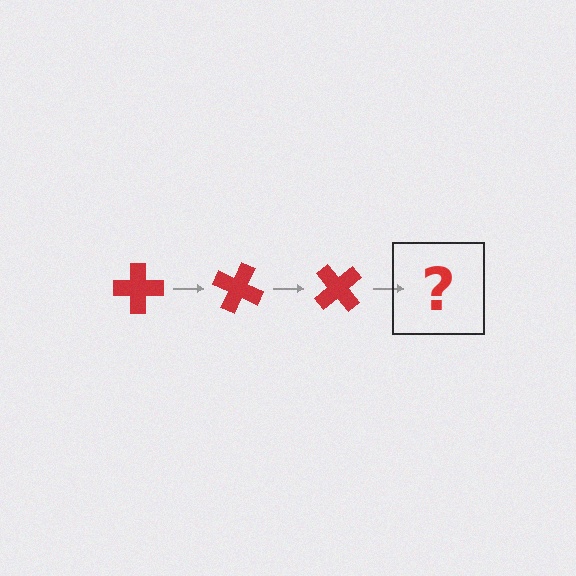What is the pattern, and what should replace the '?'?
The pattern is that the cross rotates 25 degrees each step. The '?' should be a red cross rotated 75 degrees.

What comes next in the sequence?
The next element should be a red cross rotated 75 degrees.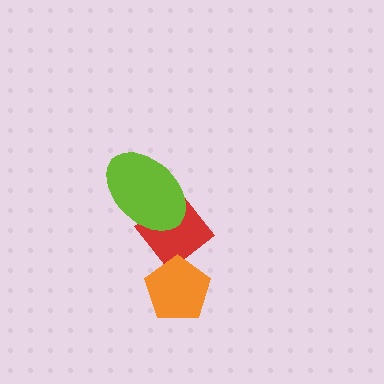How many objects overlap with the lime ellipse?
1 object overlaps with the lime ellipse.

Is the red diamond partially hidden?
Yes, it is partially covered by another shape.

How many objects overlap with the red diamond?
2 objects overlap with the red diamond.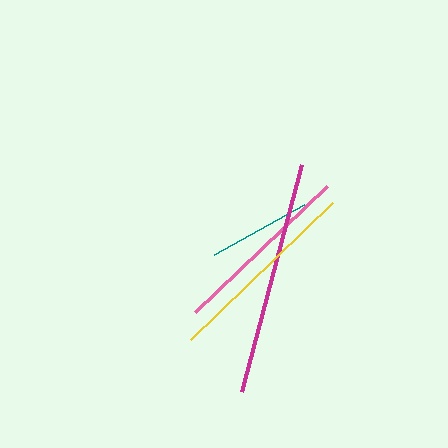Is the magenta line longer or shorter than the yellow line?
The magenta line is longer than the yellow line.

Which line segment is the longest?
The magenta line is the longest at approximately 235 pixels.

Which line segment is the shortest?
The teal line is the shortest at approximately 103 pixels.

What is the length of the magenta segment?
The magenta segment is approximately 235 pixels long.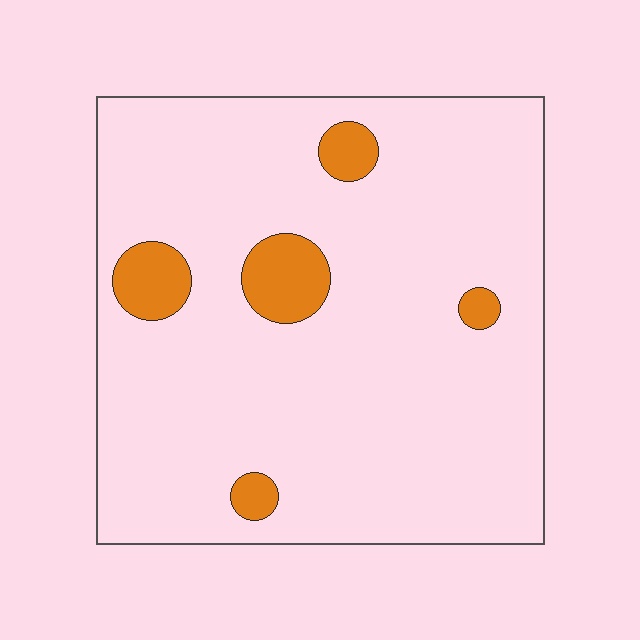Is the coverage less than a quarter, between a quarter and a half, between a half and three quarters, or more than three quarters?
Less than a quarter.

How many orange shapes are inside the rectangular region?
5.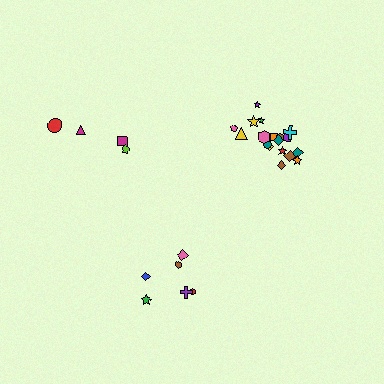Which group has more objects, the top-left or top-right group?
The top-right group.